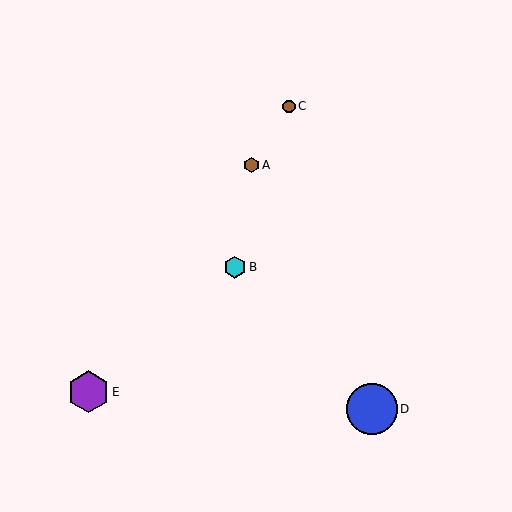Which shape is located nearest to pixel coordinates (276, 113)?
The brown circle (labeled C) at (289, 106) is nearest to that location.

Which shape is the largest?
The blue circle (labeled D) is the largest.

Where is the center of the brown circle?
The center of the brown circle is at (289, 106).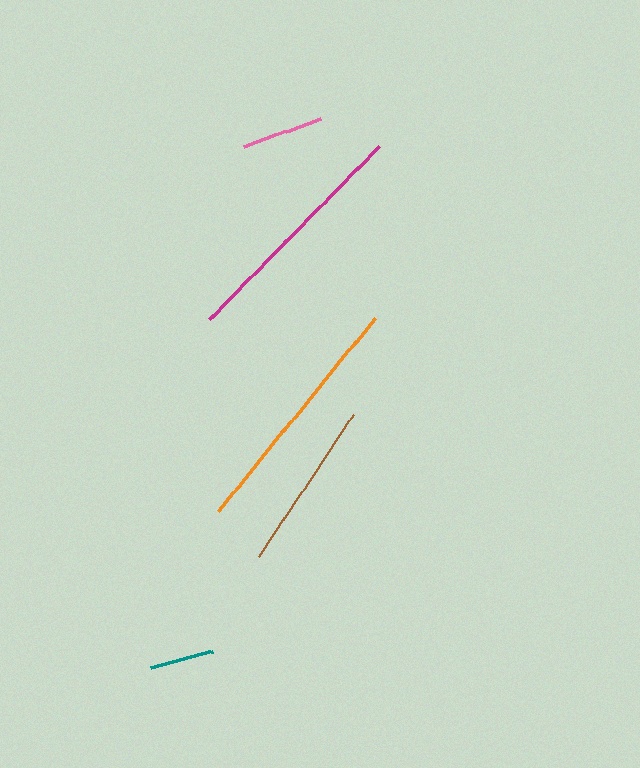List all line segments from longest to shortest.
From longest to shortest: orange, magenta, brown, pink, teal.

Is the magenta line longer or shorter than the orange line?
The orange line is longer than the magenta line.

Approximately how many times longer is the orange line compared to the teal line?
The orange line is approximately 3.8 times the length of the teal line.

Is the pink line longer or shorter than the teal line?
The pink line is longer than the teal line.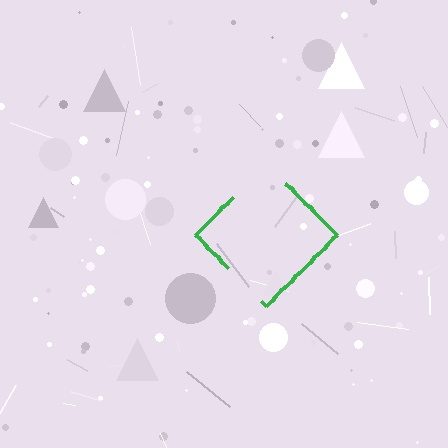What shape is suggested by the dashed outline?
The dashed outline suggests a diamond.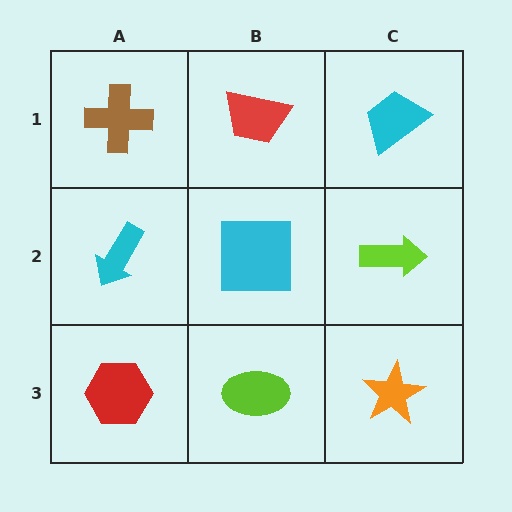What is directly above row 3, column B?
A cyan square.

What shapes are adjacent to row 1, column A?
A cyan arrow (row 2, column A), a red trapezoid (row 1, column B).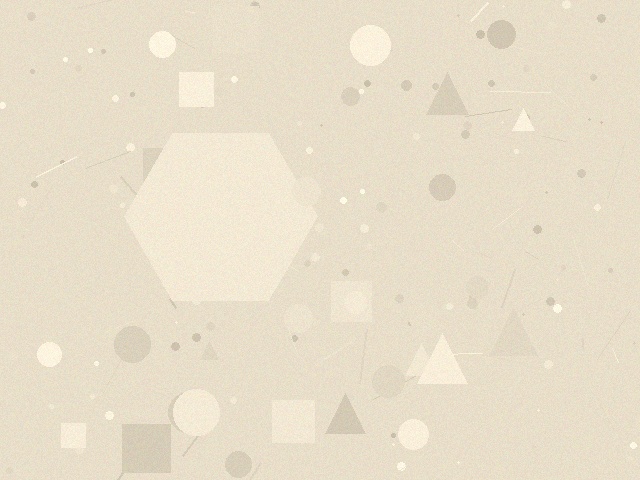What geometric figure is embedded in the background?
A hexagon is embedded in the background.